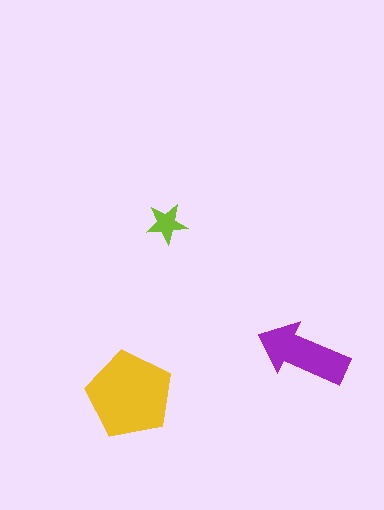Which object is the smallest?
The lime star.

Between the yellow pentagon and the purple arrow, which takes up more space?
The yellow pentagon.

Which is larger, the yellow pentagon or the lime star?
The yellow pentagon.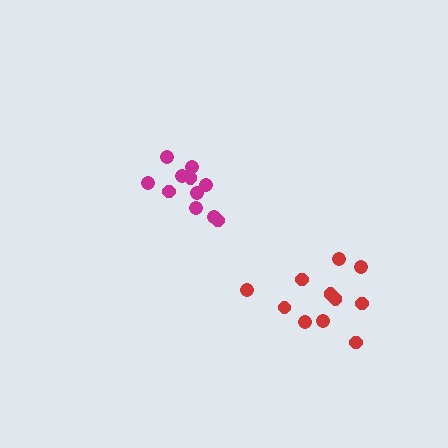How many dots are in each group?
Group 1: 11 dots, Group 2: 11 dots (22 total).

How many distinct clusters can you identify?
There are 2 distinct clusters.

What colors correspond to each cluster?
The clusters are colored: magenta, red.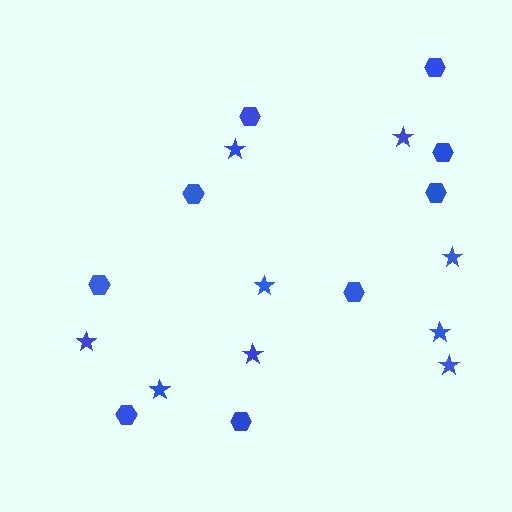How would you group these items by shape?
There are 2 groups: one group of hexagons (9) and one group of stars (9).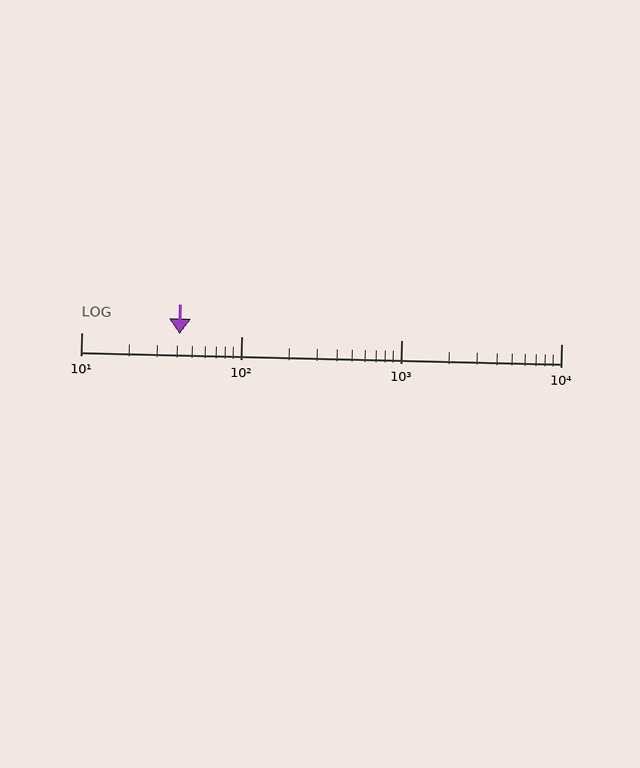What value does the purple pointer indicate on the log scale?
The pointer indicates approximately 41.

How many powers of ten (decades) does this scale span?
The scale spans 3 decades, from 10 to 10000.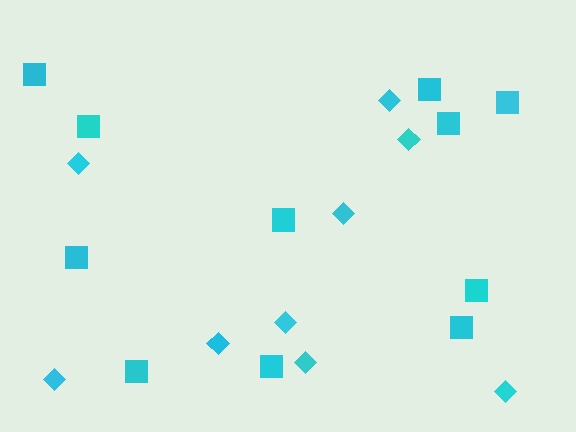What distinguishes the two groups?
There are 2 groups: one group of squares (11) and one group of diamonds (9).